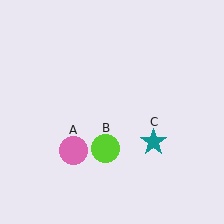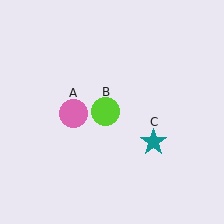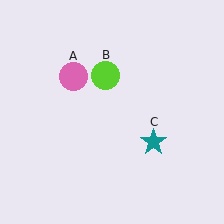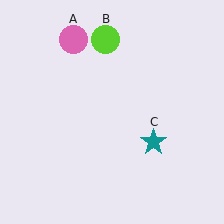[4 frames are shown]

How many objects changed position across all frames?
2 objects changed position: pink circle (object A), lime circle (object B).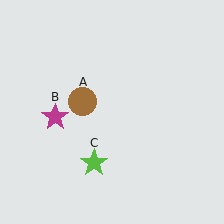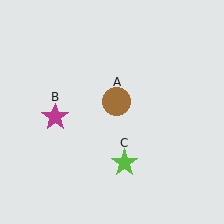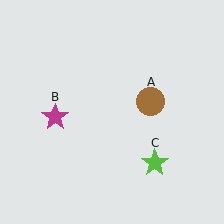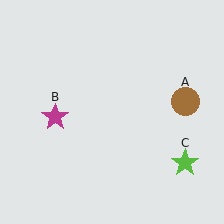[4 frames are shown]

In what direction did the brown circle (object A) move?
The brown circle (object A) moved right.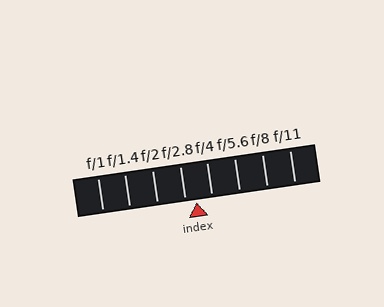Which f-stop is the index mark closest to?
The index mark is closest to f/2.8.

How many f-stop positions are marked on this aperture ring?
There are 8 f-stop positions marked.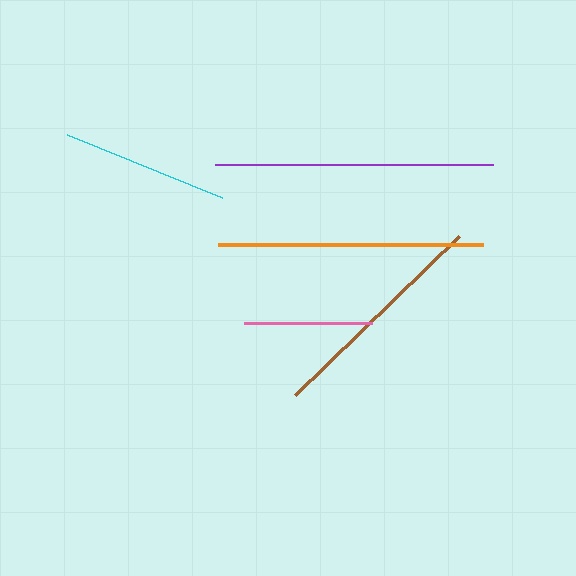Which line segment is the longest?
The purple line is the longest at approximately 279 pixels.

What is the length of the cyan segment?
The cyan segment is approximately 167 pixels long.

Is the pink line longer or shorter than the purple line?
The purple line is longer than the pink line.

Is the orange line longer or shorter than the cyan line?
The orange line is longer than the cyan line.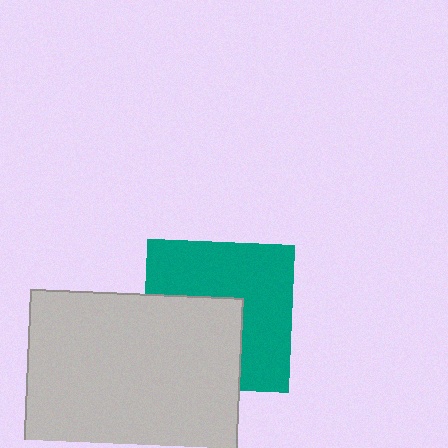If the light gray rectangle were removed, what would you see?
You would see the complete teal square.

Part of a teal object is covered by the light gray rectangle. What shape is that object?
It is a square.